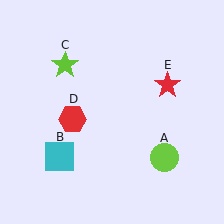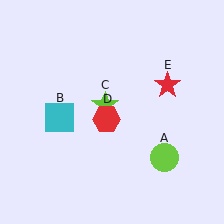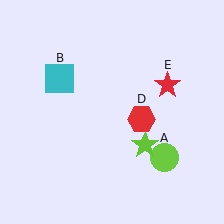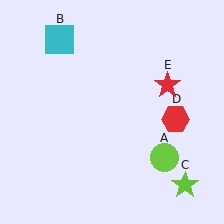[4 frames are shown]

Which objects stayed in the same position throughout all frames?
Lime circle (object A) and red star (object E) remained stationary.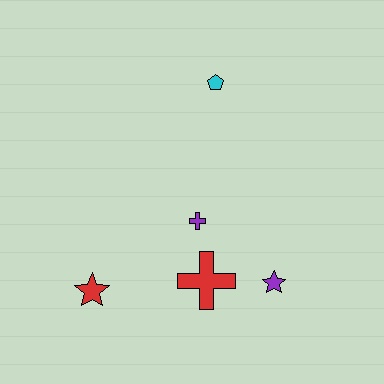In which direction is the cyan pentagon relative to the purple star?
The cyan pentagon is above the purple star.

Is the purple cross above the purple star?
Yes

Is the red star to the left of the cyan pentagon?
Yes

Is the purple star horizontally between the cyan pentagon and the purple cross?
No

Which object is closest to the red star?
The red cross is closest to the red star.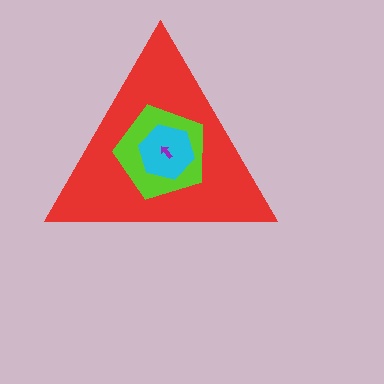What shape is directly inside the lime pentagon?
The cyan hexagon.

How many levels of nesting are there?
4.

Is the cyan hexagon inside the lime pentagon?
Yes.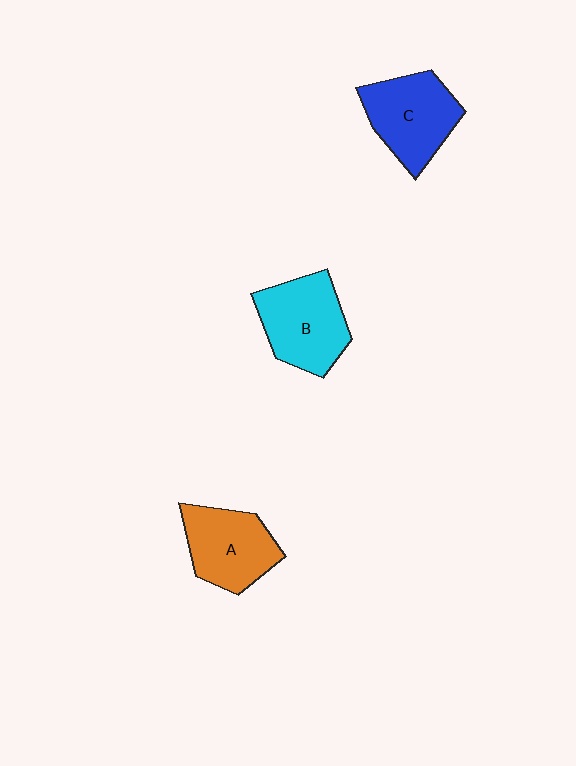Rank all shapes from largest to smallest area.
From largest to smallest: B (cyan), C (blue), A (orange).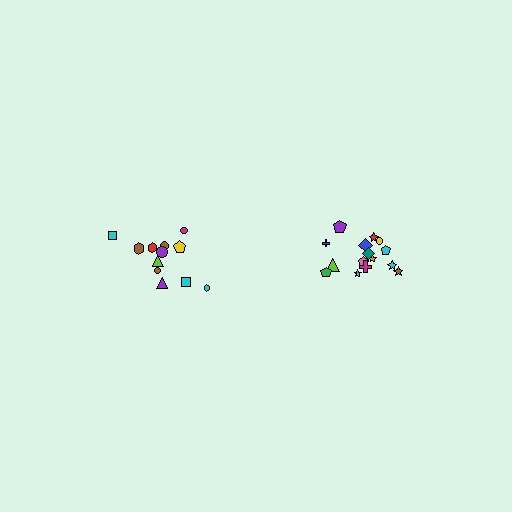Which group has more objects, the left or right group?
The right group.